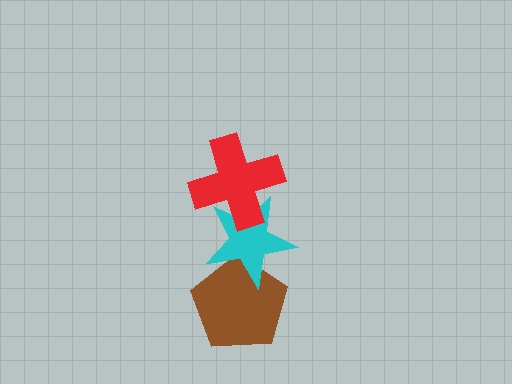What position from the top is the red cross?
The red cross is 1st from the top.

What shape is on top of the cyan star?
The red cross is on top of the cyan star.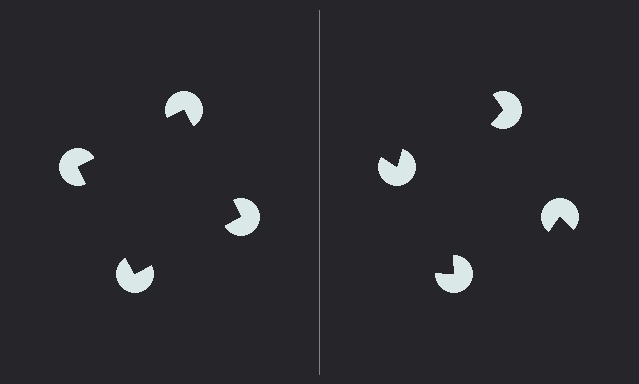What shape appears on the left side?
An illusory square.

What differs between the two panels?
The pac-man discs are positioned identically on both sides; only the wedge orientations differ. On the left they align to a square; on the right they are misaligned.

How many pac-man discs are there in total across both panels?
8 — 4 on each side.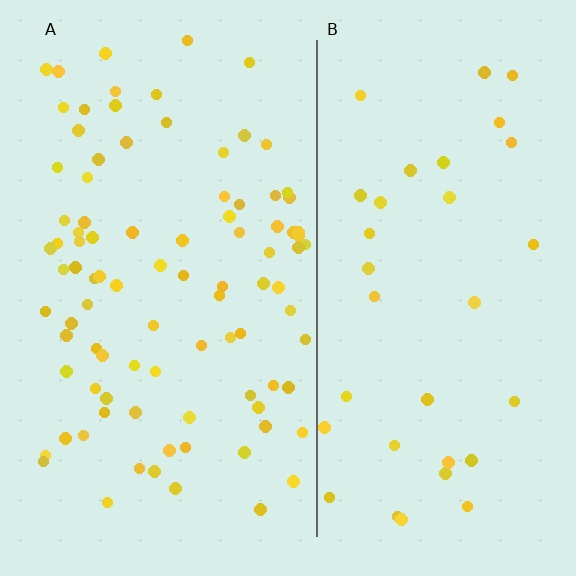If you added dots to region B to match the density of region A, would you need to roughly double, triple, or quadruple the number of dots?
Approximately triple.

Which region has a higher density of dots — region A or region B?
A (the left).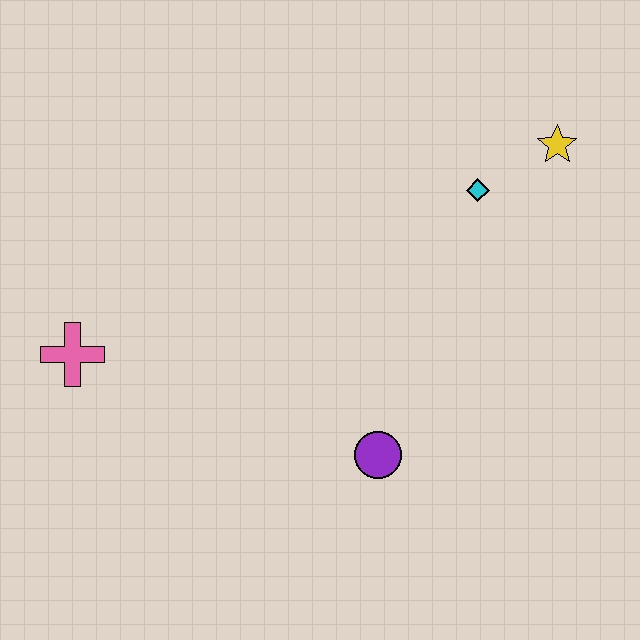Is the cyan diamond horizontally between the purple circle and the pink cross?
No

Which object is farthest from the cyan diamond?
The pink cross is farthest from the cyan diamond.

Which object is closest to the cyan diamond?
The yellow star is closest to the cyan diamond.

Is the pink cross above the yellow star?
No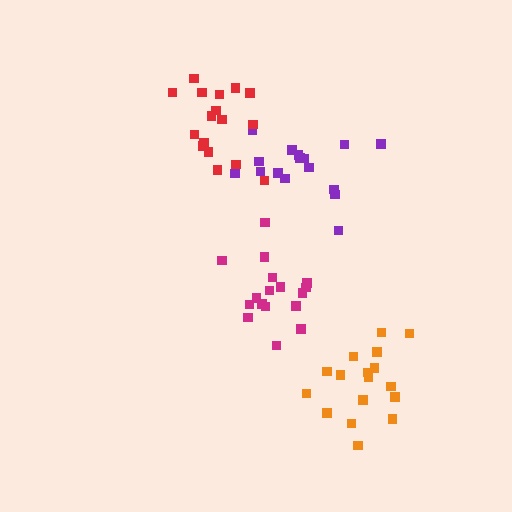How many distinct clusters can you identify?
There are 4 distinct clusters.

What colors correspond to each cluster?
The clusters are colored: purple, red, orange, magenta.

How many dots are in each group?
Group 1: 16 dots, Group 2: 17 dots, Group 3: 17 dots, Group 4: 17 dots (67 total).